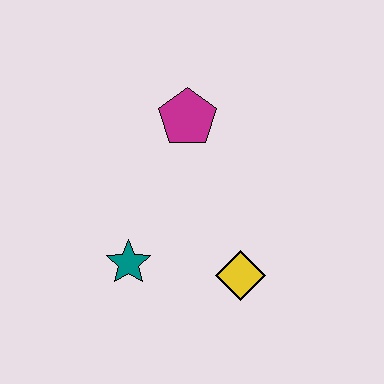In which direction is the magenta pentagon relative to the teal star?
The magenta pentagon is above the teal star.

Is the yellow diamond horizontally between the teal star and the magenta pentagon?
No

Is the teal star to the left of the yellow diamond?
Yes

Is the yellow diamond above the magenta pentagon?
No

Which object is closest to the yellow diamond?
The teal star is closest to the yellow diamond.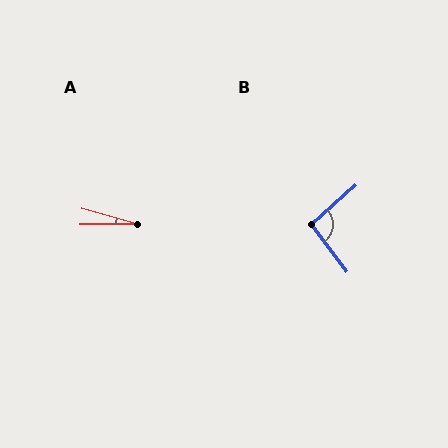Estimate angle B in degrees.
Approximately 95 degrees.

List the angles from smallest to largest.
A (17°), B (95°).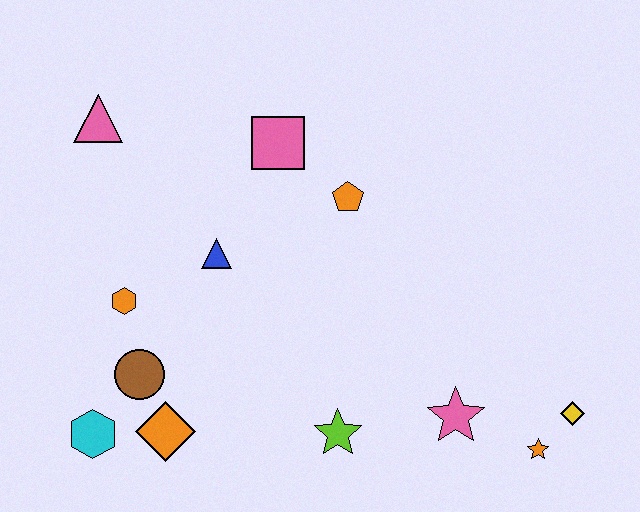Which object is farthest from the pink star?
The pink triangle is farthest from the pink star.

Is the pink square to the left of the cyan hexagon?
No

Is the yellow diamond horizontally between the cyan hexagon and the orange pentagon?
No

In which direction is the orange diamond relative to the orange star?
The orange diamond is to the left of the orange star.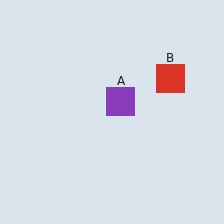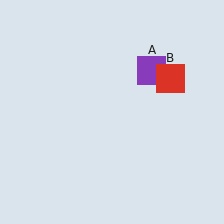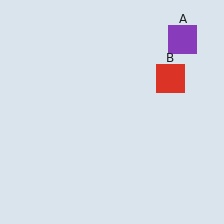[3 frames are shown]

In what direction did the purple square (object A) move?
The purple square (object A) moved up and to the right.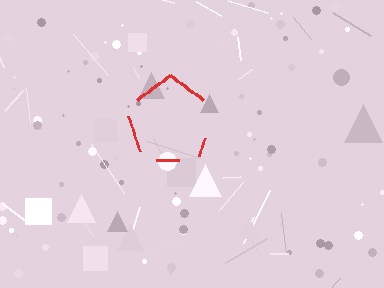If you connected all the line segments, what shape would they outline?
They would outline a pentagon.